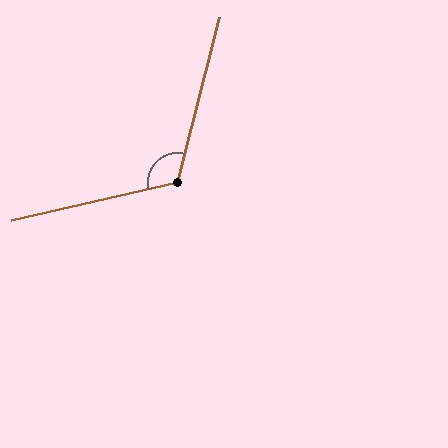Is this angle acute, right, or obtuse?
It is obtuse.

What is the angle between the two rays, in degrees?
Approximately 117 degrees.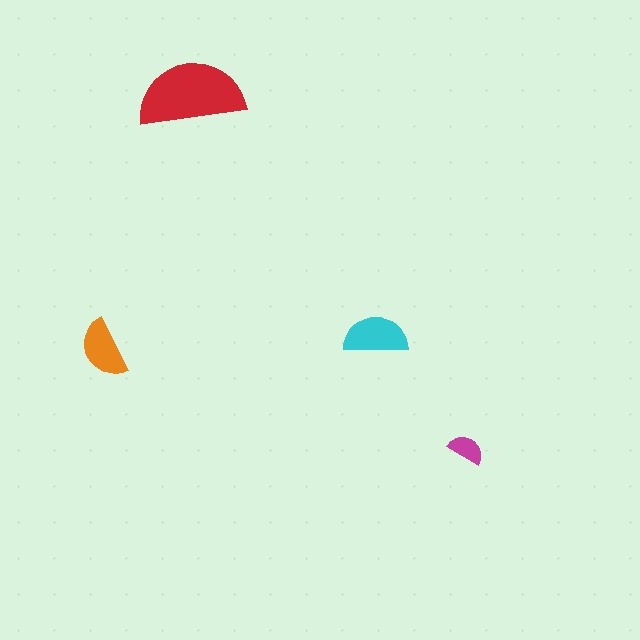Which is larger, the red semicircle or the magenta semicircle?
The red one.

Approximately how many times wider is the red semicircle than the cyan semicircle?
About 1.5 times wider.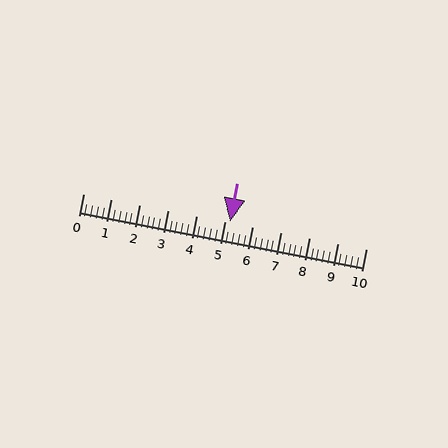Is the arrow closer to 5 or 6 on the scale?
The arrow is closer to 5.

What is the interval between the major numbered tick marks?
The major tick marks are spaced 1 units apart.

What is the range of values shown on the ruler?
The ruler shows values from 0 to 10.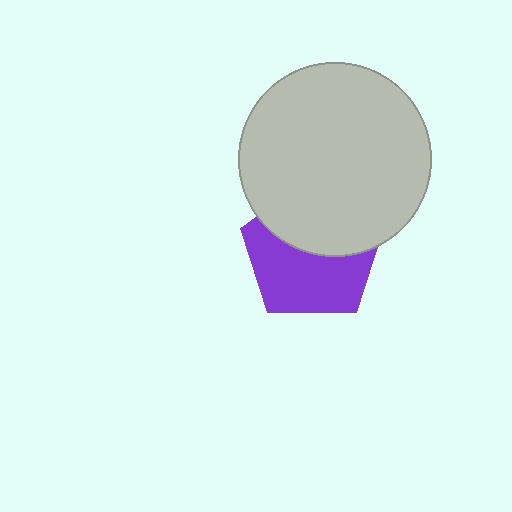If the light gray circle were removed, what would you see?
You would see the complete purple pentagon.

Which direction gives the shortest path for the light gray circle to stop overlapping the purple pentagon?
Moving up gives the shortest separation.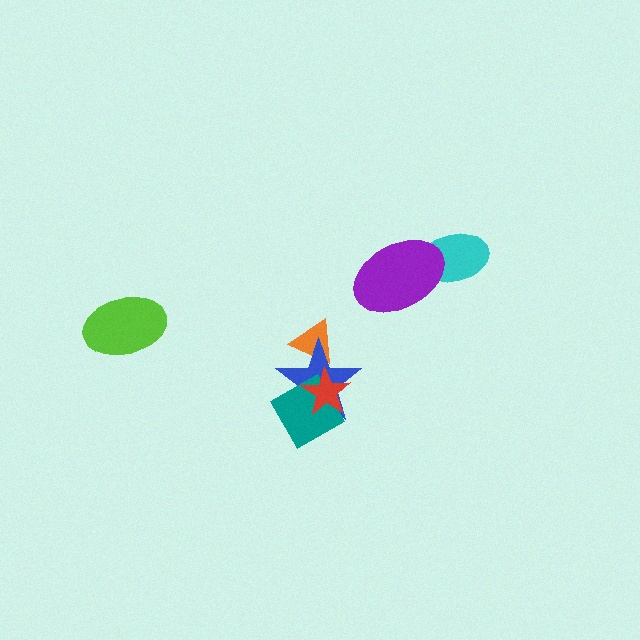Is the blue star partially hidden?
Yes, it is partially covered by another shape.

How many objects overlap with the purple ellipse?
1 object overlaps with the purple ellipse.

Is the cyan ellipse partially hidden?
Yes, it is partially covered by another shape.